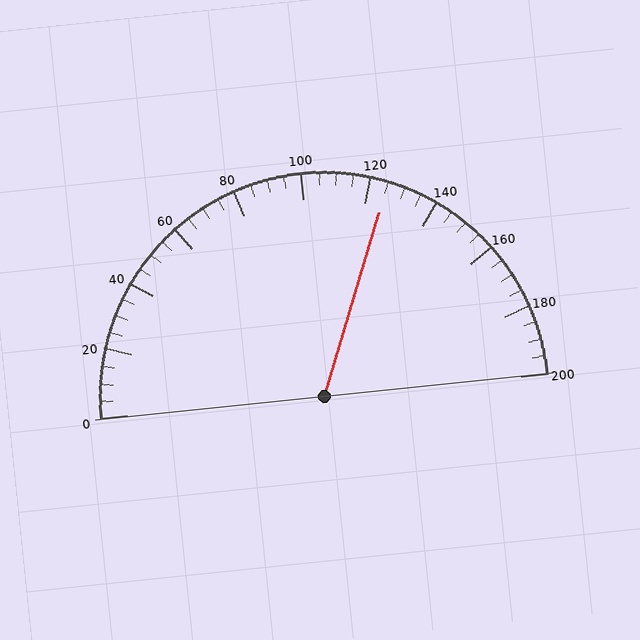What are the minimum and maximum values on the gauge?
The gauge ranges from 0 to 200.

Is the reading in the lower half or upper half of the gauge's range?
The reading is in the upper half of the range (0 to 200).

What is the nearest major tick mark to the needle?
The nearest major tick mark is 120.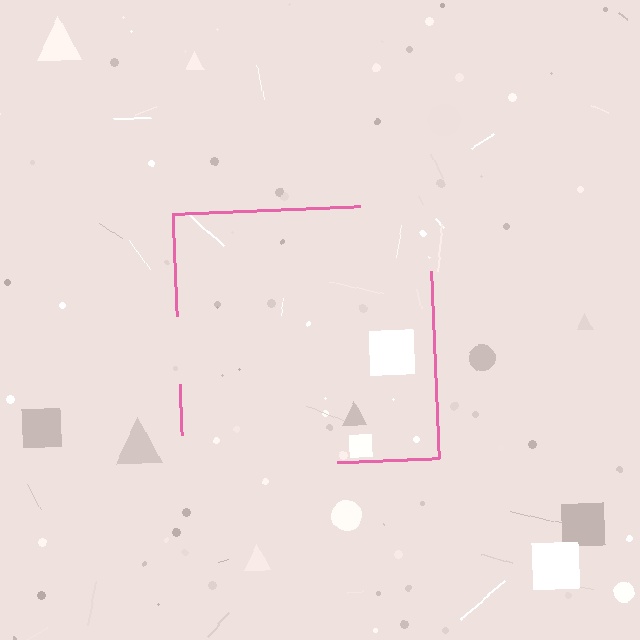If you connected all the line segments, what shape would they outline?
They would outline a square.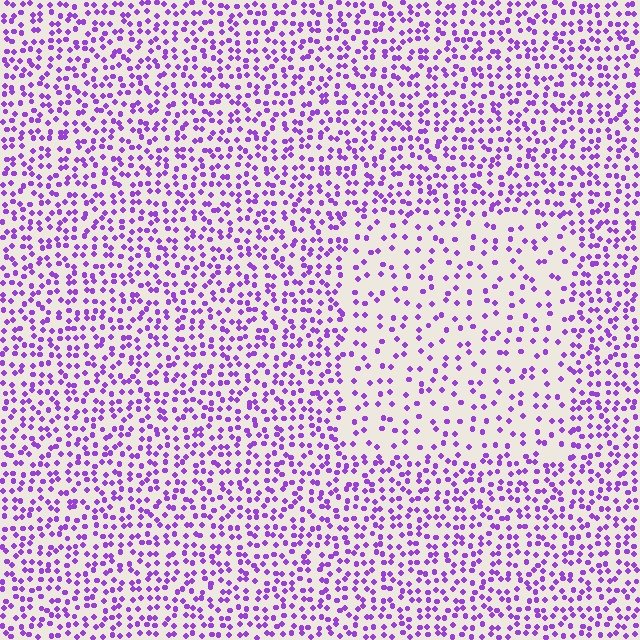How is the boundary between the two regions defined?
The boundary is defined by a change in element density (approximately 2.1x ratio). All elements are the same color, size, and shape.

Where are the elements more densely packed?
The elements are more densely packed outside the rectangle boundary.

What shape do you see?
I see a rectangle.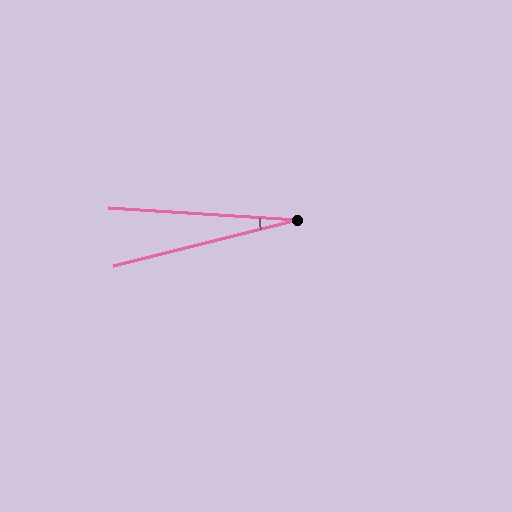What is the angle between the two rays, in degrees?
Approximately 18 degrees.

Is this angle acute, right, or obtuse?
It is acute.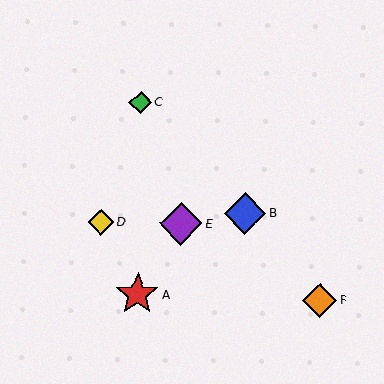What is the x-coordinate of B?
Object B is at x≈245.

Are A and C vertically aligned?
Yes, both are at x≈137.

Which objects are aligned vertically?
Objects A, C are aligned vertically.